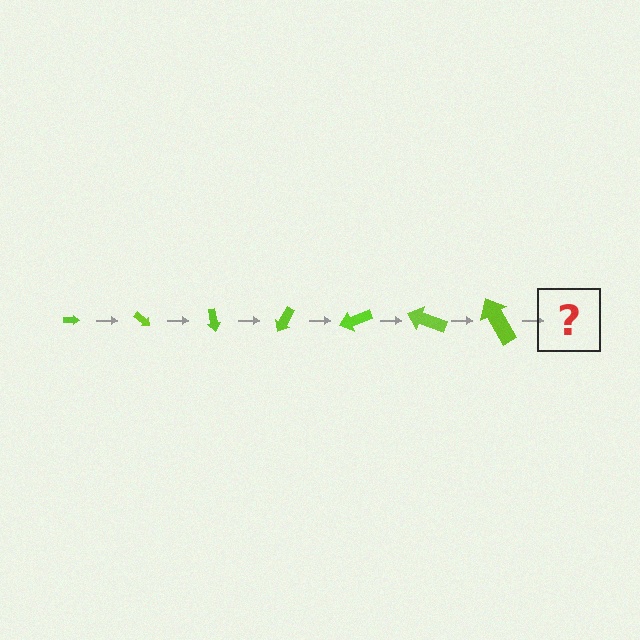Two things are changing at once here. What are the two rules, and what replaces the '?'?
The two rules are that the arrow grows larger each step and it rotates 40 degrees each step. The '?' should be an arrow, larger than the previous one and rotated 280 degrees from the start.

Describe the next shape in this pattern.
It should be an arrow, larger than the previous one and rotated 280 degrees from the start.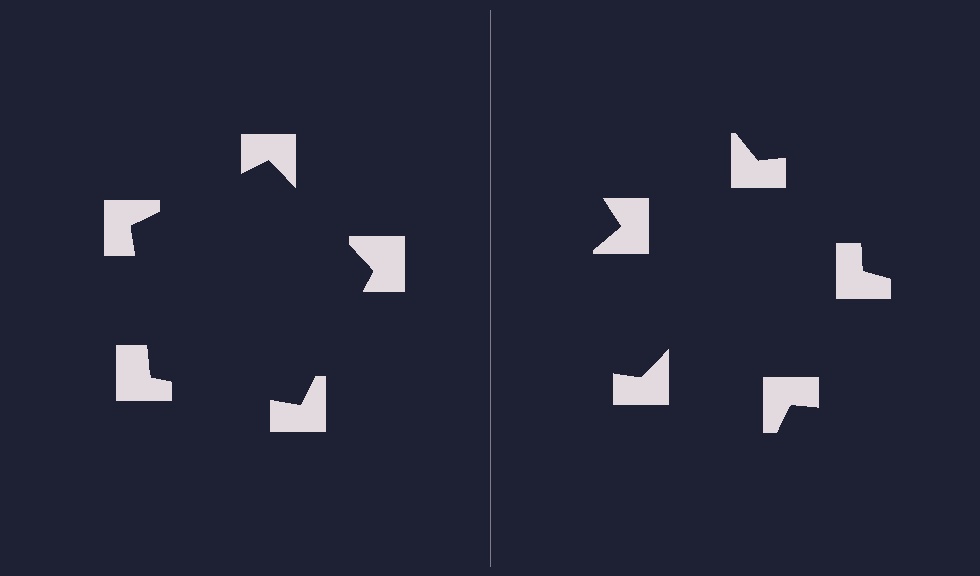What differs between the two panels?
The notched squares are positioned identically on both sides; only the wedge orientations differ. On the left they align to a pentagon; on the right they are misaligned.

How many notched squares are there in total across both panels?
10 — 5 on each side.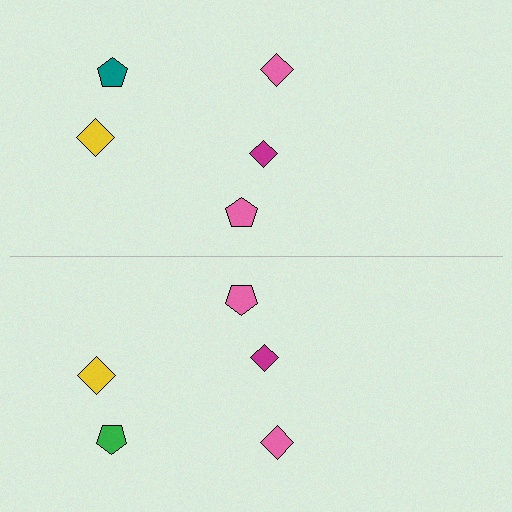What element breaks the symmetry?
The green pentagon on the bottom side breaks the symmetry — its mirror counterpart is teal.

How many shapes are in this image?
There are 10 shapes in this image.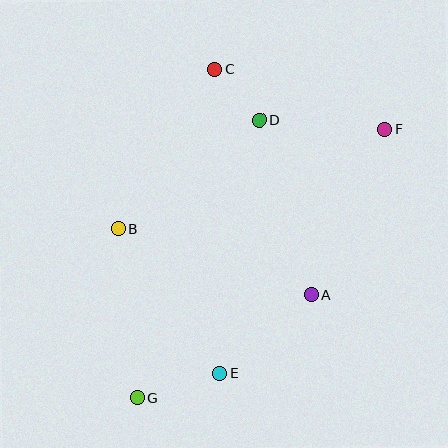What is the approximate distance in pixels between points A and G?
The distance between A and G is approximately 202 pixels.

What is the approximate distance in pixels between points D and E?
The distance between D and E is approximately 256 pixels.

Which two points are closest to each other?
Points C and D are closest to each other.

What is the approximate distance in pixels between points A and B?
The distance between A and B is approximately 204 pixels.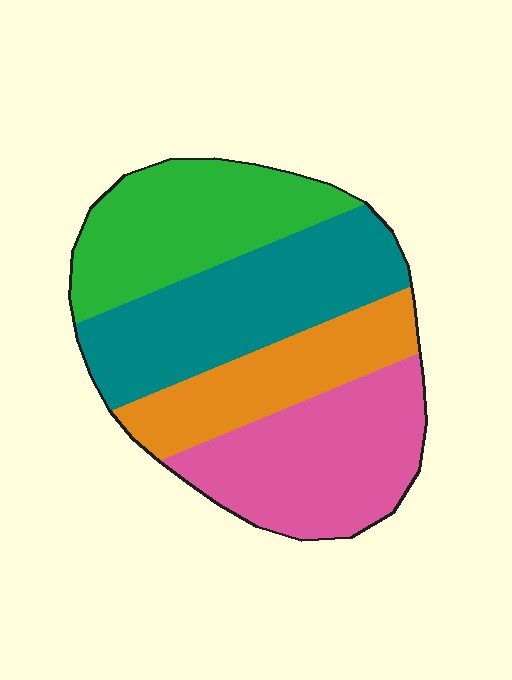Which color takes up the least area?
Orange, at roughly 20%.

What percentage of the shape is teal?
Teal takes up about one third (1/3) of the shape.